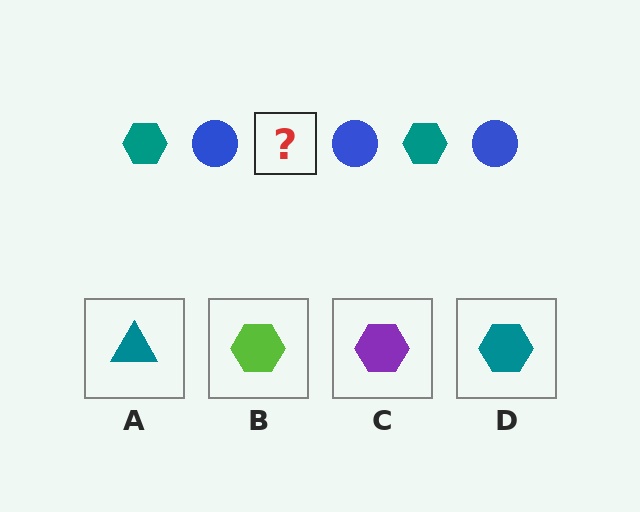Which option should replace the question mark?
Option D.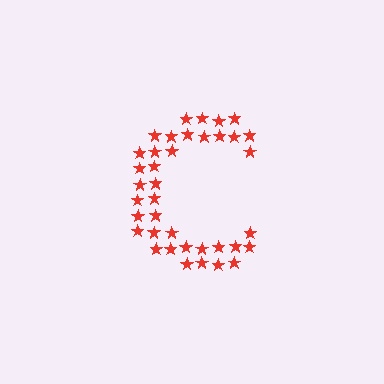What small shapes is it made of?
It is made of small stars.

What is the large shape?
The large shape is the letter C.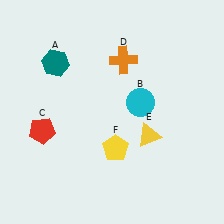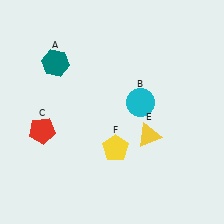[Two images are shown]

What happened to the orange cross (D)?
The orange cross (D) was removed in Image 2. It was in the top-right area of Image 1.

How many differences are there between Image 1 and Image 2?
There is 1 difference between the two images.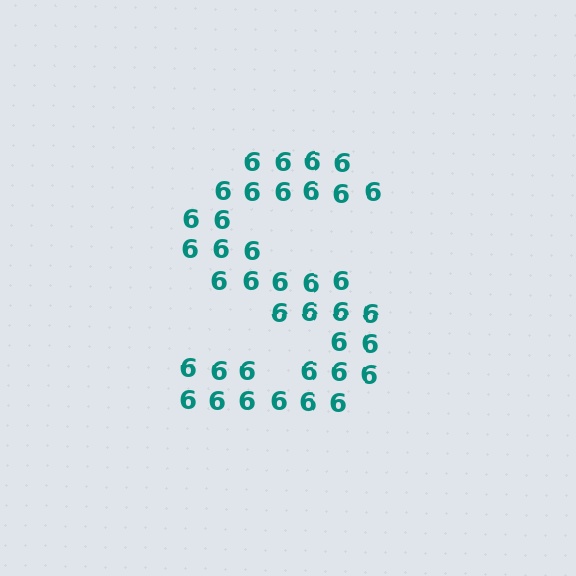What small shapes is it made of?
It is made of small digit 6's.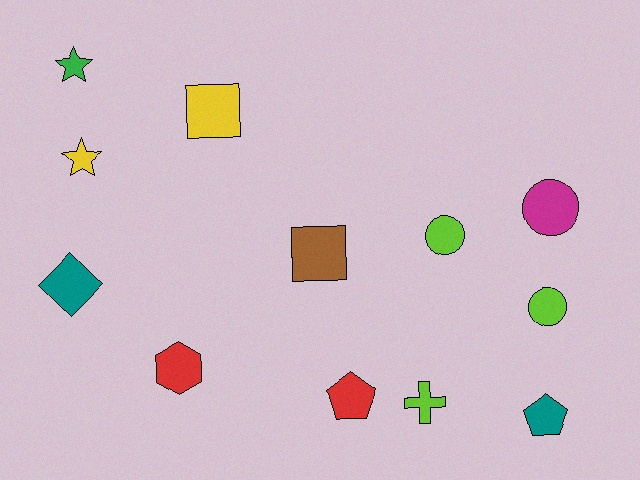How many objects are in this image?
There are 12 objects.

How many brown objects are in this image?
There is 1 brown object.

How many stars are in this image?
There are 2 stars.